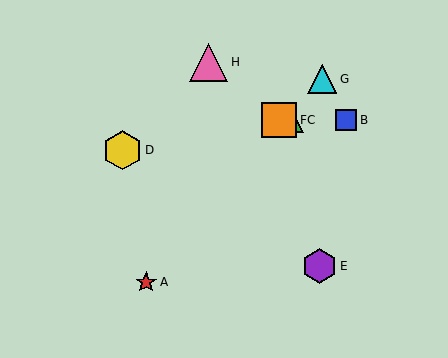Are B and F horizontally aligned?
Yes, both are at y≈120.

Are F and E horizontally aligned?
No, F is at y≈120 and E is at y≈266.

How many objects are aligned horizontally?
3 objects (B, C, F) are aligned horizontally.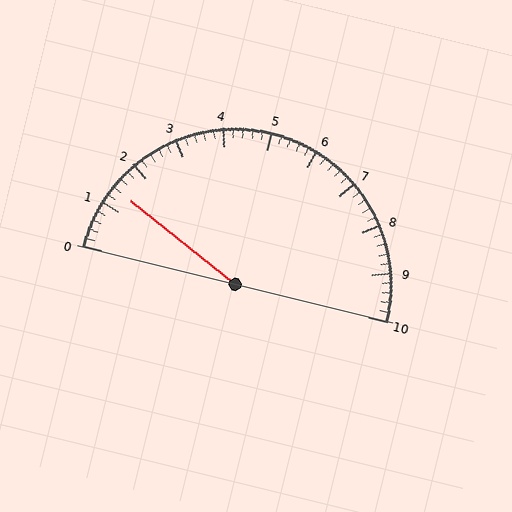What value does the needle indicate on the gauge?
The needle indicates approximately 1.4.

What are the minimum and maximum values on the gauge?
The gauge ranges from 0 to 10.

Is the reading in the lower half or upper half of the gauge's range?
The reading is in the lower half of the range (0 to 10).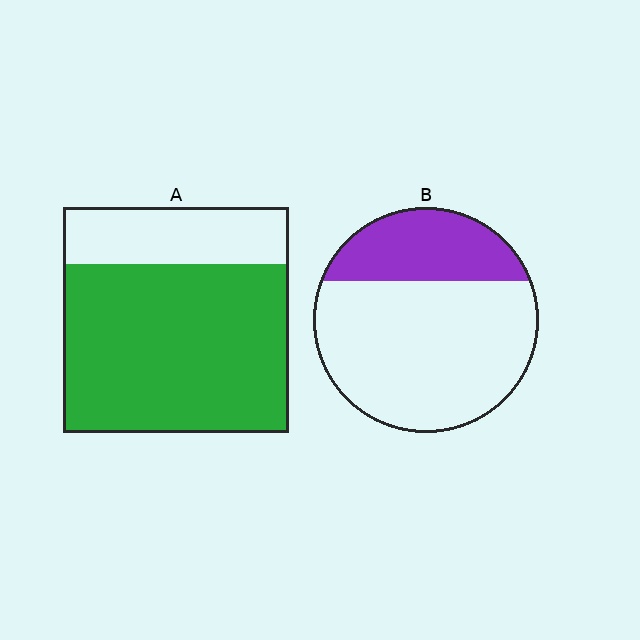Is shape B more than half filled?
No.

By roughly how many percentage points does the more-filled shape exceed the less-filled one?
By roughly 45 percentage points (A over B).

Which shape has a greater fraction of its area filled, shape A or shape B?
Shape A.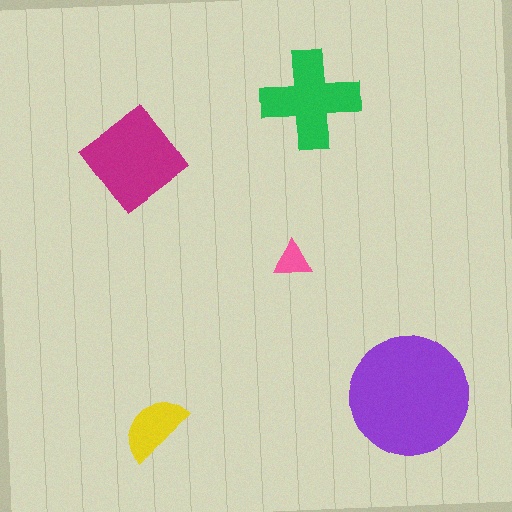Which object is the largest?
The purple circle.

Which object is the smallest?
The pink triangle.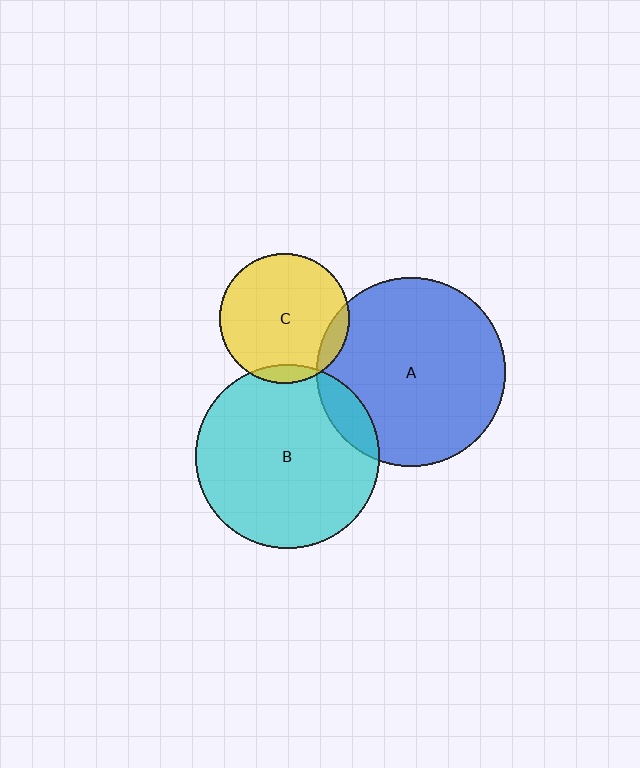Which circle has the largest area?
Circle A (blue).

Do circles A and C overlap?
Yes.